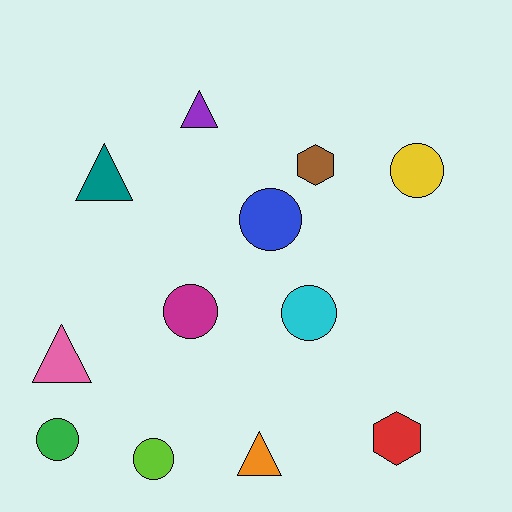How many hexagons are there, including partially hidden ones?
There are 2 hexagons.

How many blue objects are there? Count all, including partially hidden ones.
There is 1 blue object.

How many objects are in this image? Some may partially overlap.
There are 12 objects.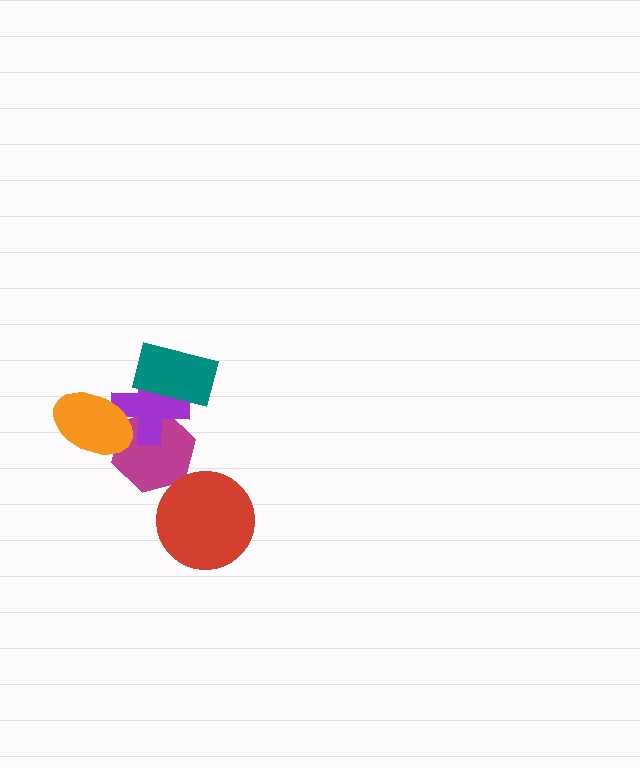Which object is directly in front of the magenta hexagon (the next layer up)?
The purple cross is directly in front of the magenta hexagon.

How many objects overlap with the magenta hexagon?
2 objects overlap with the magenta hexagon.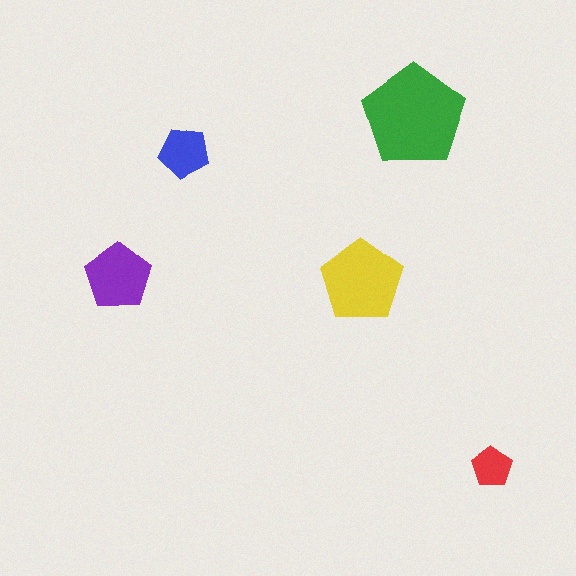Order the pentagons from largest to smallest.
the green one, the yellow one, the purple one, the blue one, the red one.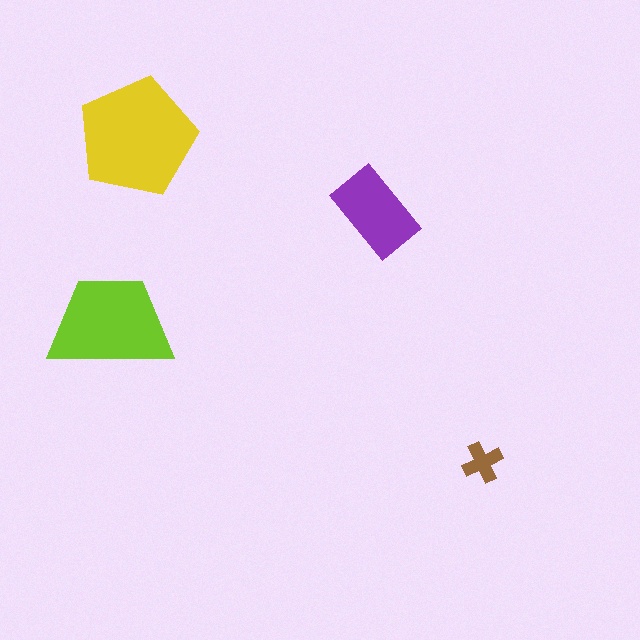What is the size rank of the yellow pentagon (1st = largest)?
1st.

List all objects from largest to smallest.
The yellow pentagon, the lime trapezoid, the purple rectangle, the brown cross.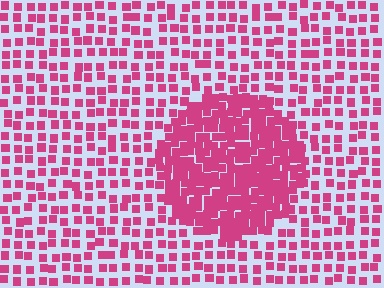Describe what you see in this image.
The image contains small magenta elements arranged at two different densities. A circle-shaped region is visible where the elements are more densely packed than the surrounding area.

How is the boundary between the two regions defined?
The boundary is defined by a change in element density (approximately 2.3x ratio). All elements are the same color, size, and shape.